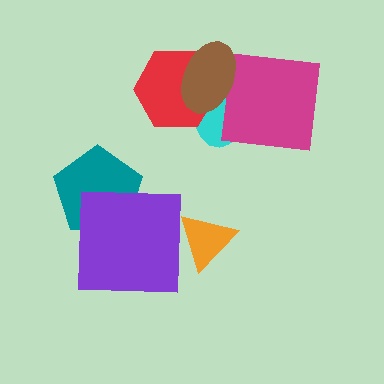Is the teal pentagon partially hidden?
Yes, it is partially covered by another shape.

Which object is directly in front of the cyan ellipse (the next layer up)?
The magenta square is directly in front of the cyan ellipse.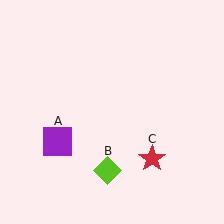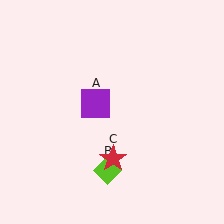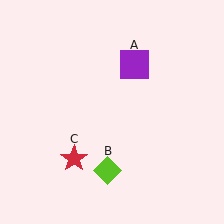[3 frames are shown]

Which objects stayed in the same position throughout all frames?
Lime diamond (object B) remained stationary.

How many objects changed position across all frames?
2 objects changed position: purple square (object A), red star (object C).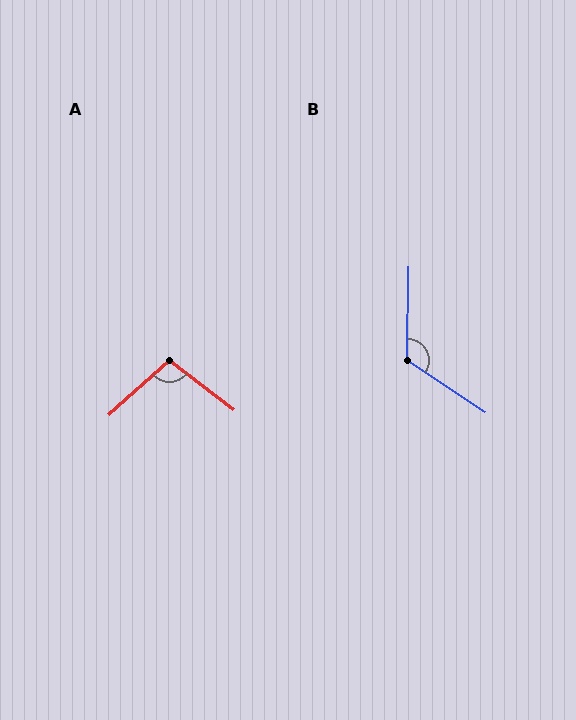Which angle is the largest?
B, at approximately 122 degrees.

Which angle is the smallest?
A, at approximately 101 degrees.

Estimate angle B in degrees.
Approximately 122 degrees.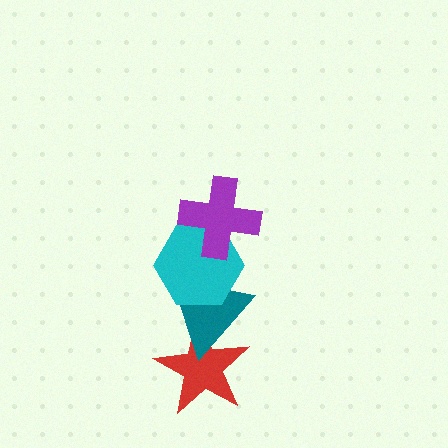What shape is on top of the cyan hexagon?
The purple cross is on top of the cyan hexagon.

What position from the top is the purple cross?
The purple cross is 1st from the top.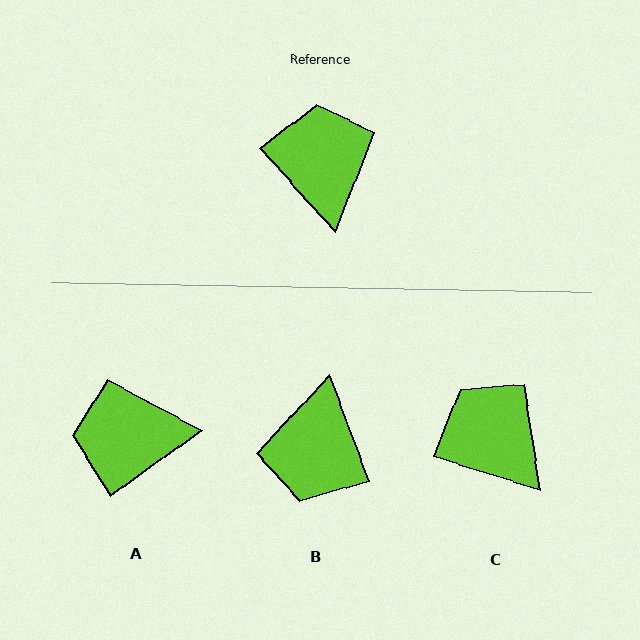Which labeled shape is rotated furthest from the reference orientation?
B, about 158 degrees away.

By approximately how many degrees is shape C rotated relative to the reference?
Approximately 30 degrees counter-clockwise.